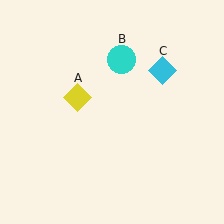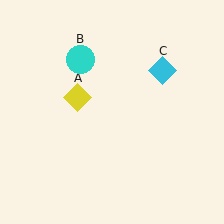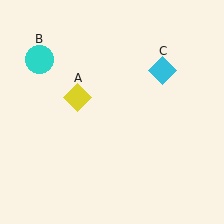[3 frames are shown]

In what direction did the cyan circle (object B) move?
The cyan circle (object B) moved left.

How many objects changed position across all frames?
1 object changed position: cyan circle (object B).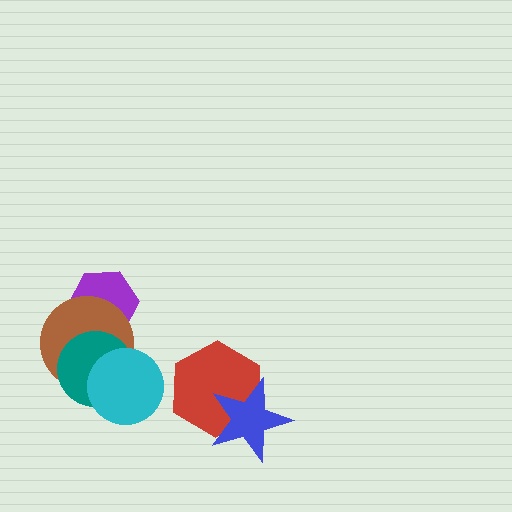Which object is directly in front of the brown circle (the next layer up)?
The teal circle is directly in front of the brown circle.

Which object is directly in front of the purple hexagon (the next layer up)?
The brown circle is directly in front of the purple hexagon.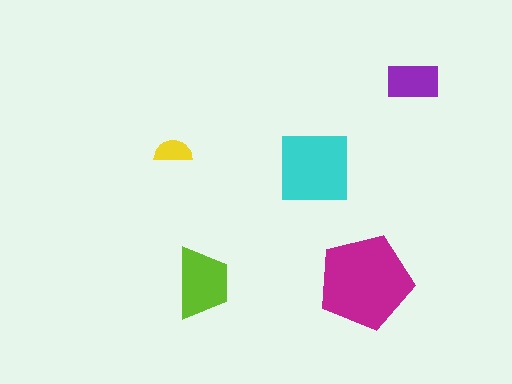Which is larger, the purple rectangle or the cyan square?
The cyan square.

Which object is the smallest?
The yellow semicircle.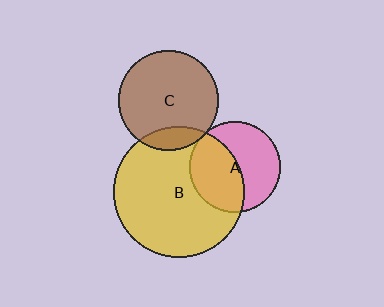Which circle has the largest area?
Circle B (yellow).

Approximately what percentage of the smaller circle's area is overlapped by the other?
Approximately 50%.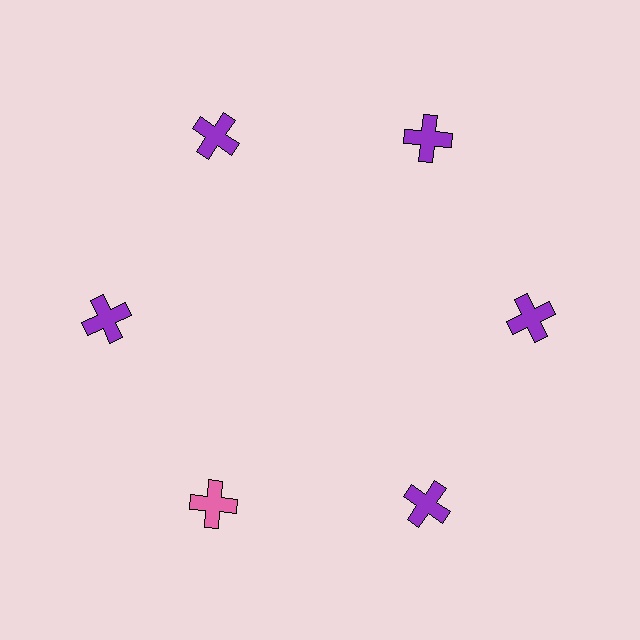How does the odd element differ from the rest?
It has a different color: pink instead of purple.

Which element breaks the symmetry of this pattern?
The pink cross at roughly the 7 o'clock position breaks the symmetry. All other shapes are purple crosses.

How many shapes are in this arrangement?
There are 6 shapes arranged in a ring pattern.